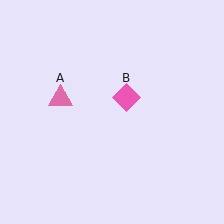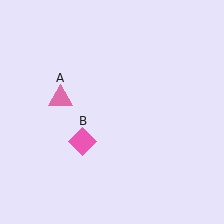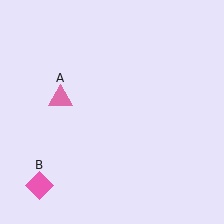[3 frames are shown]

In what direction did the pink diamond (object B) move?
The pink diamond (object B) moved down and to the left.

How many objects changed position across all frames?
1 object changed position: pink diamond (object B).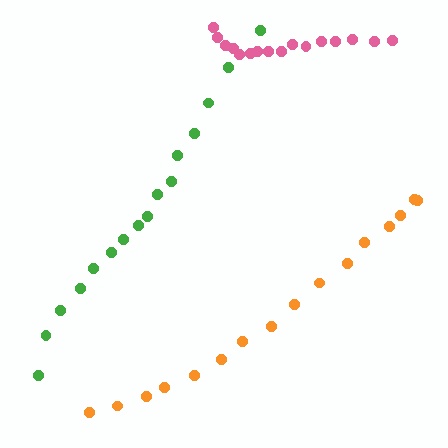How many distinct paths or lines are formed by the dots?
There are 3 distinct paths.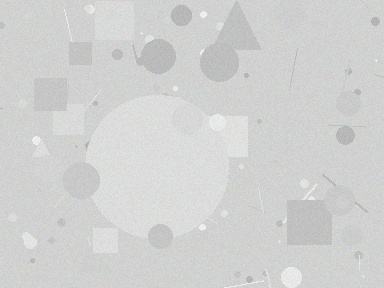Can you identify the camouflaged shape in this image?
The camouflaged shape is a circle.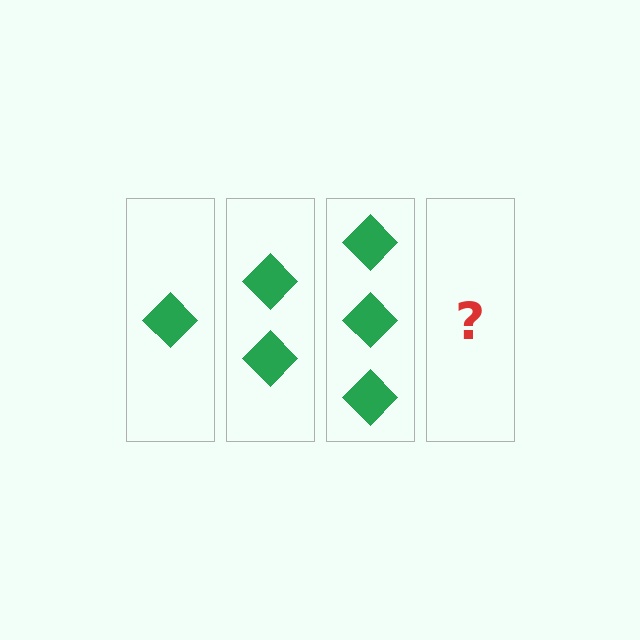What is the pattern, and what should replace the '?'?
The pattern is that each step adds one more diamond. The '?' should be 4 diamonds.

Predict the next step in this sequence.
The next step is 4 diamonds.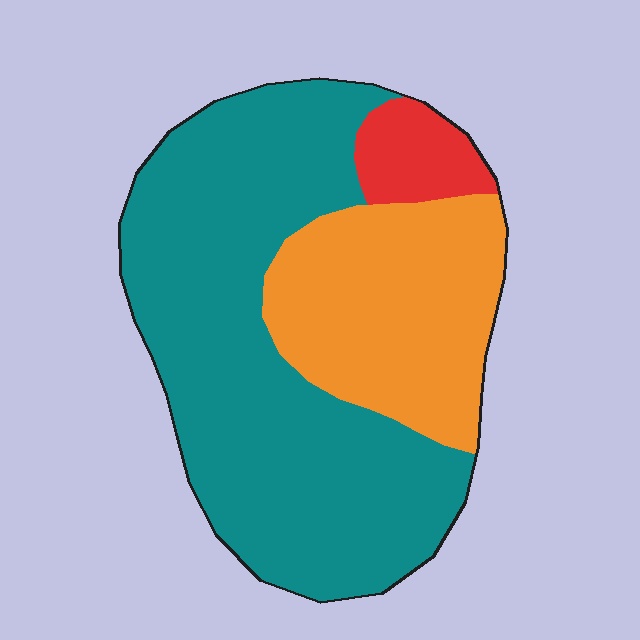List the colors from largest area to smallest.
From largest to smallest: teal, orange, red.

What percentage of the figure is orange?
Orange takes up about one third (1/3) of the figure.